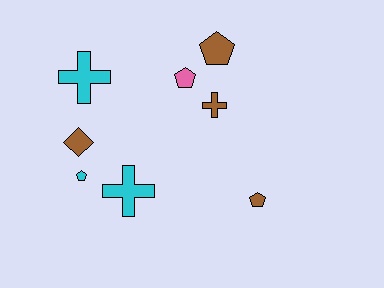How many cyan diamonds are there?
There are no cyan diamonds.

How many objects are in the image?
There are 8 objects.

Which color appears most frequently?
Brown, with 4 objects.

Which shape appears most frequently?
Pentagon, with 4 objects.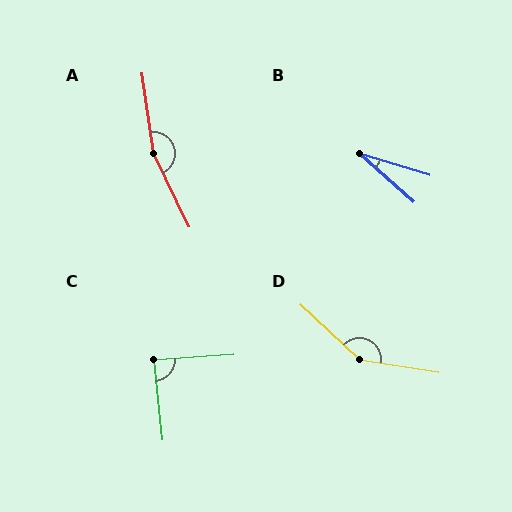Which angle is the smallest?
B, at approximately 25 degrees.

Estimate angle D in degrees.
Approximately 145 degrees.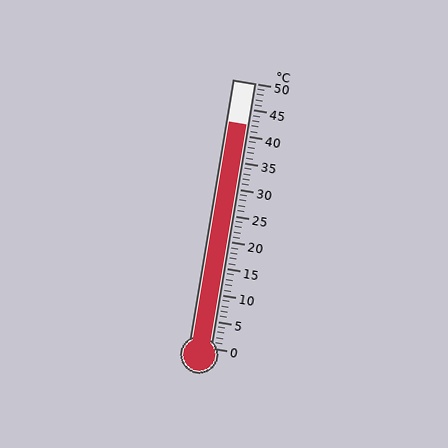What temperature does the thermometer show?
The thermometer shows approximately 42°C.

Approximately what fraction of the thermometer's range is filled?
The thermometer is filled to approximately 85% of its range.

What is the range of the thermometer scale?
The thermometer scale ranges from 0°C to 50°C.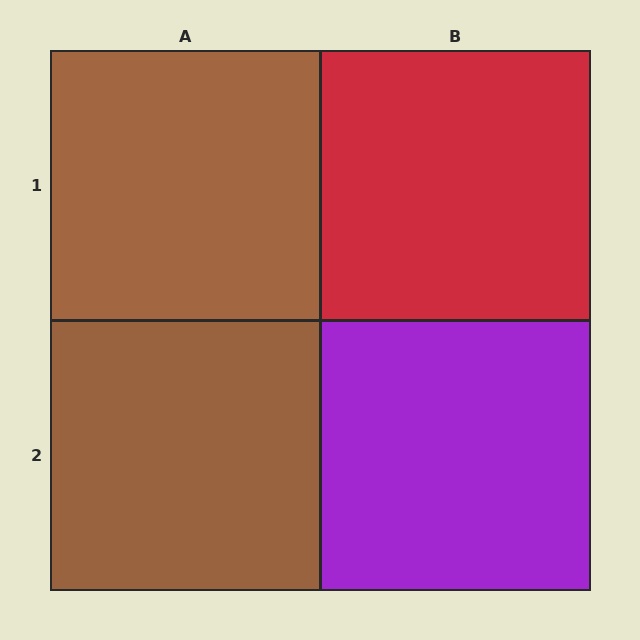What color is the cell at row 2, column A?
Brown.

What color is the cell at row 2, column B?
Purple.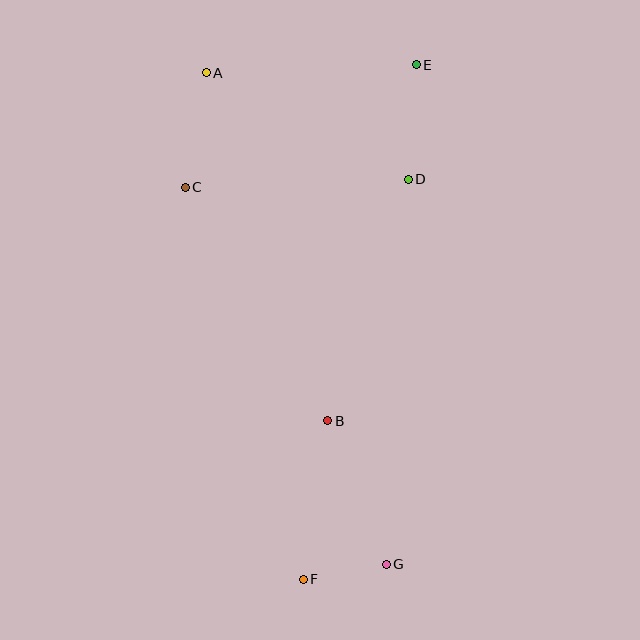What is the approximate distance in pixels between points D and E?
The distance between D and E is approximately 115 pixels.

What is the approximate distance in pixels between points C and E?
The distance between C and E is approximately 262 pixels.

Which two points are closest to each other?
Points F and G are closest to each other.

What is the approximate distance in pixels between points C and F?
The distance between C and F is approximately 409 pixels.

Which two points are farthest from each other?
Points E and F are farthest from each other.